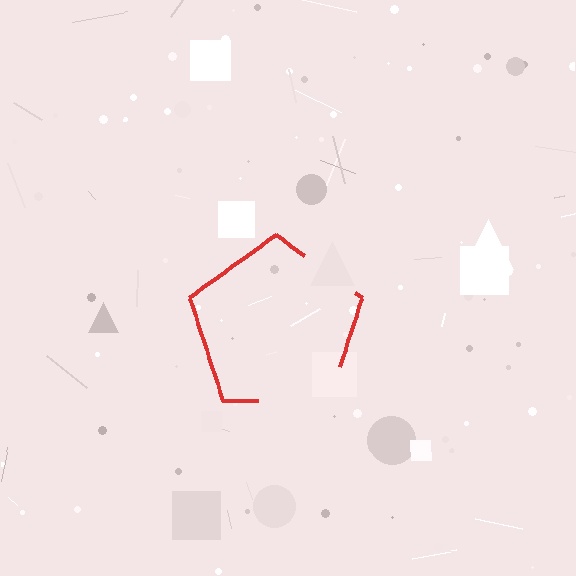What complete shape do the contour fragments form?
The contour fragments form a pentagon.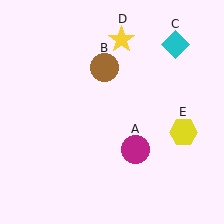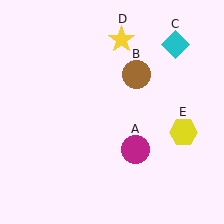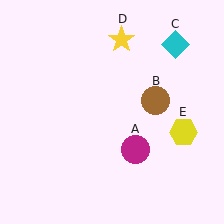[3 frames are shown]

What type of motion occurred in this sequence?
The brown circle (object B) rotated clockwise around the center of the scene.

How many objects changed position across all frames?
1 object changed position: brown circle (object B).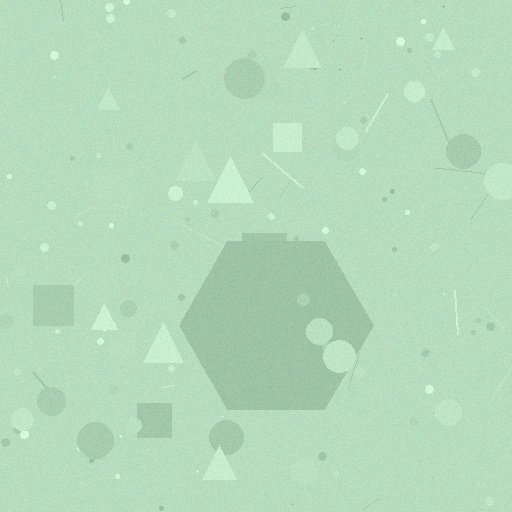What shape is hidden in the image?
A hexagon is hidden in the image.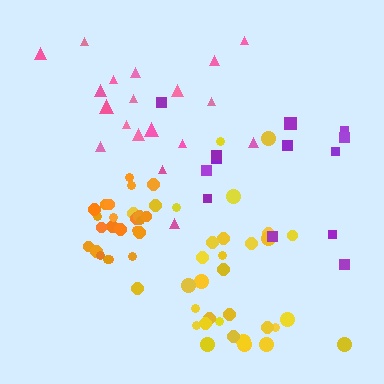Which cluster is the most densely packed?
Orange.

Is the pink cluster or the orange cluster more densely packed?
Orange.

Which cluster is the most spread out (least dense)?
Purple.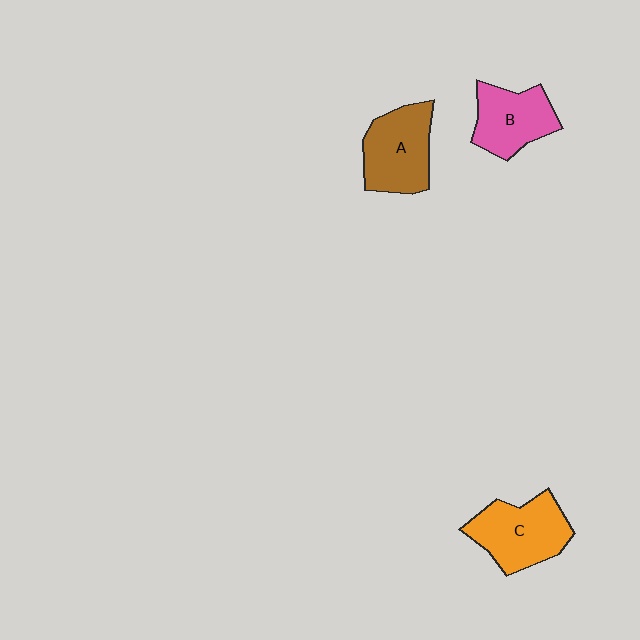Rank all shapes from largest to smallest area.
From largest to smallest: C (orange), A (brown), B (pink).